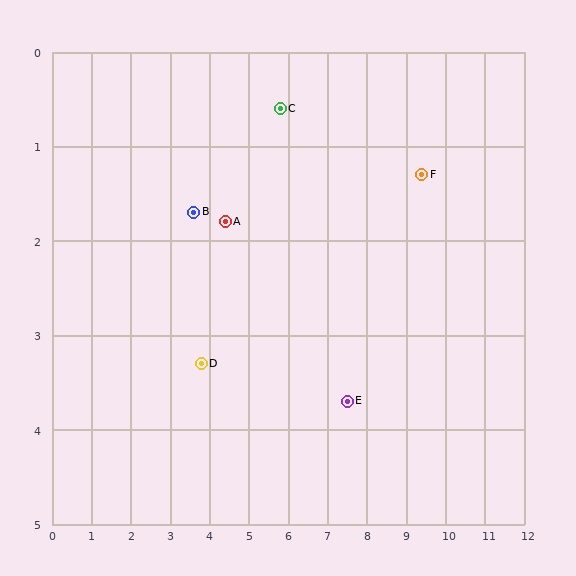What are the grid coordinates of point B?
Point B is at approximately (3.6, 1.7).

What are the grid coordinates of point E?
Point E is at approximately (7.5, 3.7).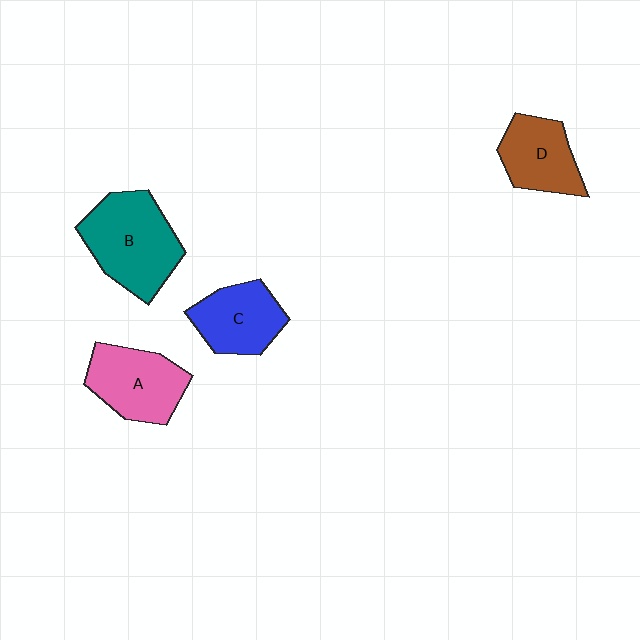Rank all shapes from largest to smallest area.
From largest to smallest: B (teal), A (pink), C (blue), D (brown).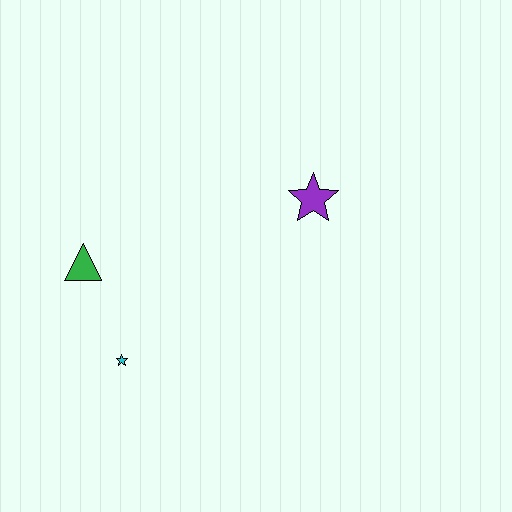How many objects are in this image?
There are 3 objects.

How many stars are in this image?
There are 2 stars.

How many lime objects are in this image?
There are no lime objects.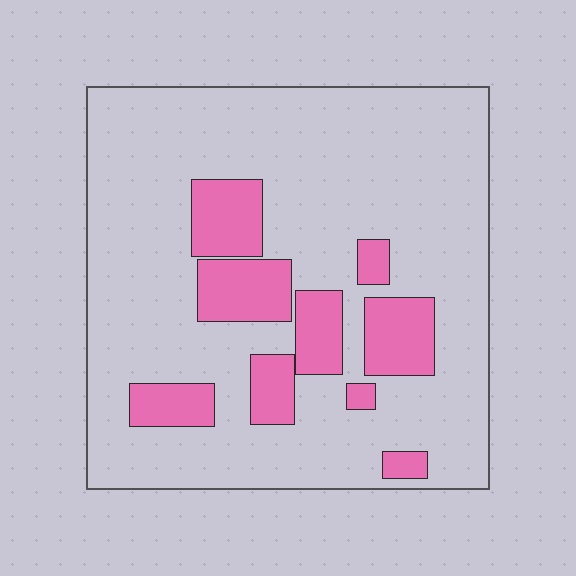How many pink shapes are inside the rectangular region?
9.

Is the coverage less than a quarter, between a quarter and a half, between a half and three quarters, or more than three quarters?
Less than a quarter.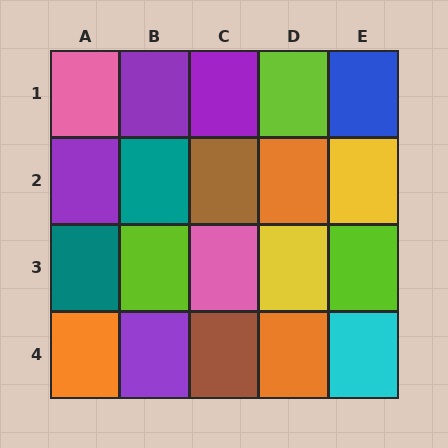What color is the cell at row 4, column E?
Cyan.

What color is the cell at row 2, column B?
Teal.